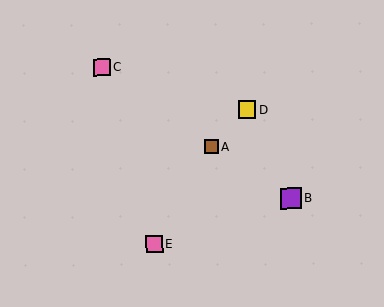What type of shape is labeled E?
Shape E is a pink square.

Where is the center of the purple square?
The center of the purple square is at (291, 199).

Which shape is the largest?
The purple square (labeled B) is the largest.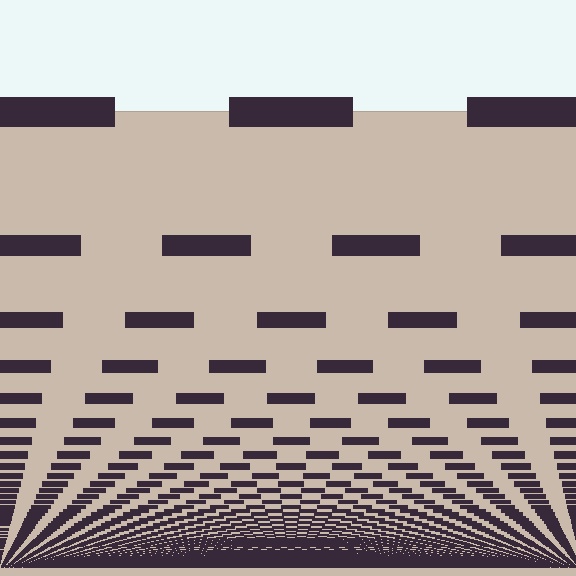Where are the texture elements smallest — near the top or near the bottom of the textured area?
Near the bottom.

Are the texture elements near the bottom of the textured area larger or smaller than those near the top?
Smaller. The gradient is inverted — elements near the bottom are smaller and denser.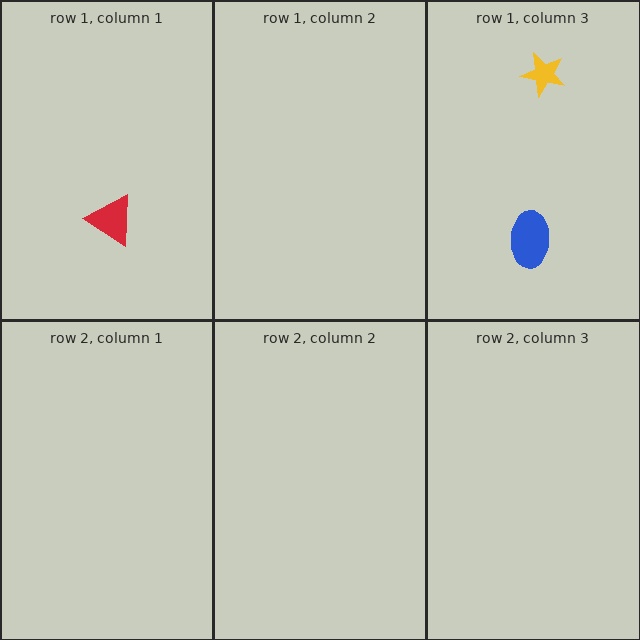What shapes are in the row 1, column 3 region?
The yellow star, the blue ellipse.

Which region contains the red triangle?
The row 1, column 1 region.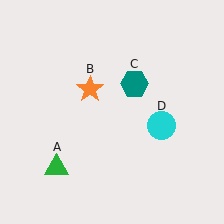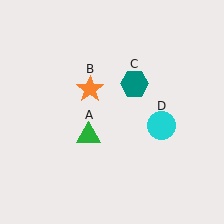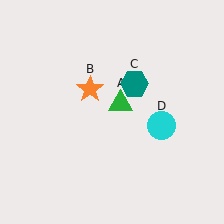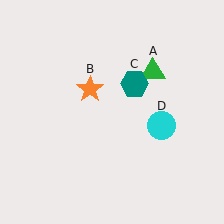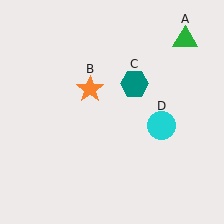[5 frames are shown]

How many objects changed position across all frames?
1 object changed position: green triangle (object A).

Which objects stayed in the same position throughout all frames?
Orange star (object B) and teal hexagon (object C) and cyan circle (object D) remained stationary.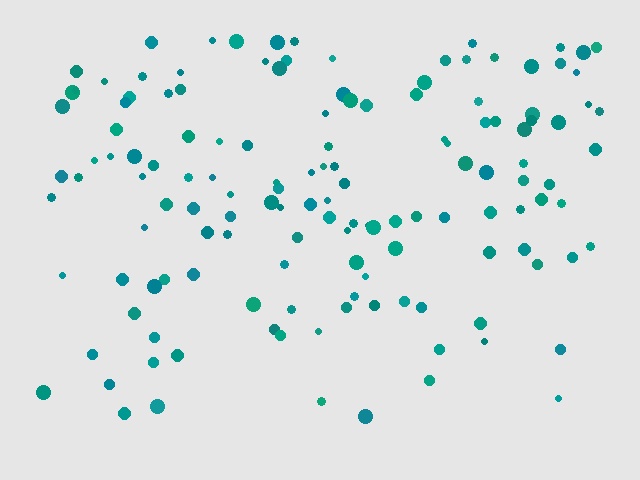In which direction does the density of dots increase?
From bottom to top, with the top side densest.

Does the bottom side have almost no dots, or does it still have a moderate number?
Still a moderate number, just noticeably fewer than the top.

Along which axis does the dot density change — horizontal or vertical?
Vertical.